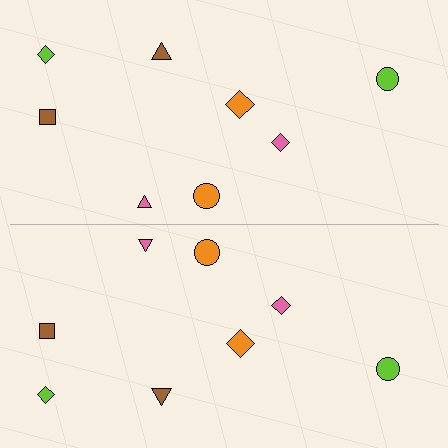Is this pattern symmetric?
Yes, this pattern has bilateral (reflection) symmetry.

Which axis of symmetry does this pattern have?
The pattern has a horizontal axis of symmetry running through the center of the image.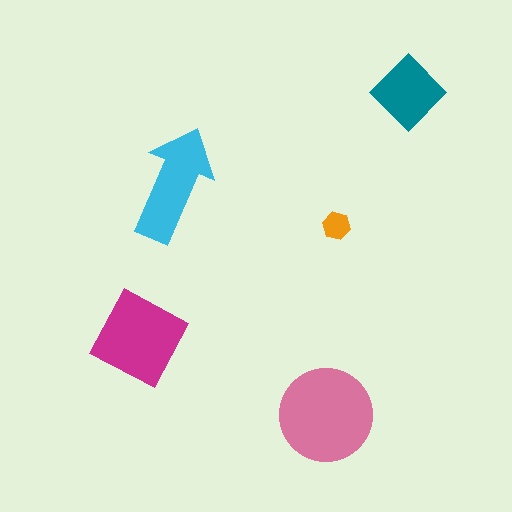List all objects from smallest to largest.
The orange hexagon, the teal diamond, the cyan arrow, the magenta square, the pink circle.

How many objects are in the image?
There are 5 objects in the image.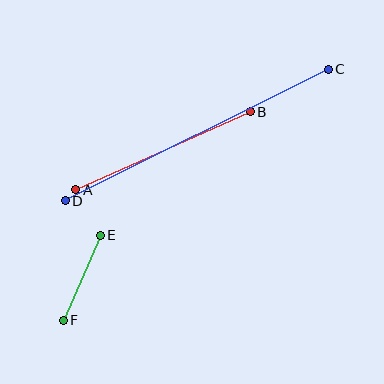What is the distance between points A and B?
The distance is approximately 191 pixels.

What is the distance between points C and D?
The distance is approximately 294 pixels.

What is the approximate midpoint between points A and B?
The midpoint is at approximately (163, 151) pixels.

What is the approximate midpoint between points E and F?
The midpoint is at approximately (82, 278) pixels.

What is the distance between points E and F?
The distance is approximately 93 pixels.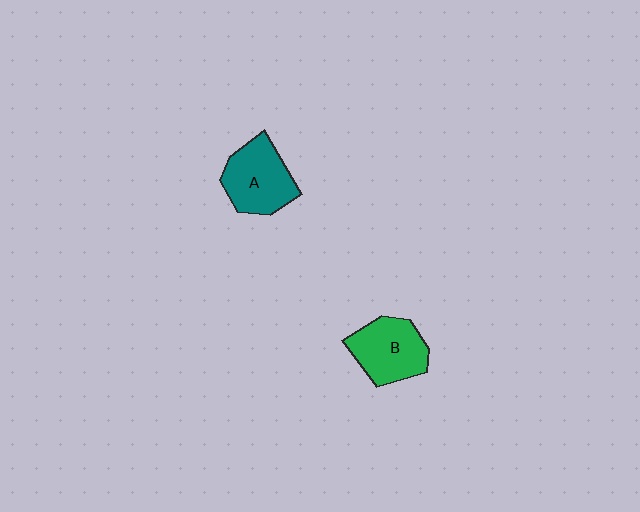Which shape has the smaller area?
Shape B (green).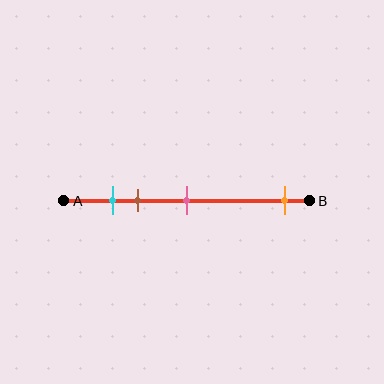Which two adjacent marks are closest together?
The cyan and brown marks are the closest adjacent pair.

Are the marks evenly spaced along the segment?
No, the marks are not evenly spaced.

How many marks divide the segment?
There are 4 marks dividing the segment.